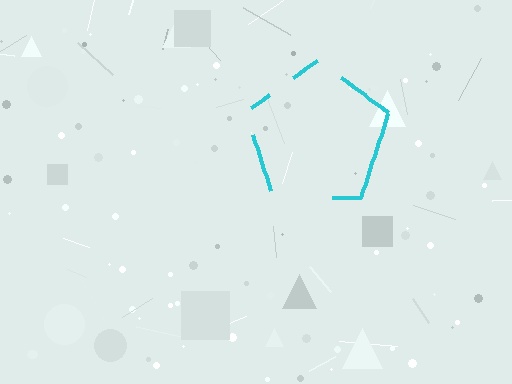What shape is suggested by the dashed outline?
The dashed outline suggests a pentagon.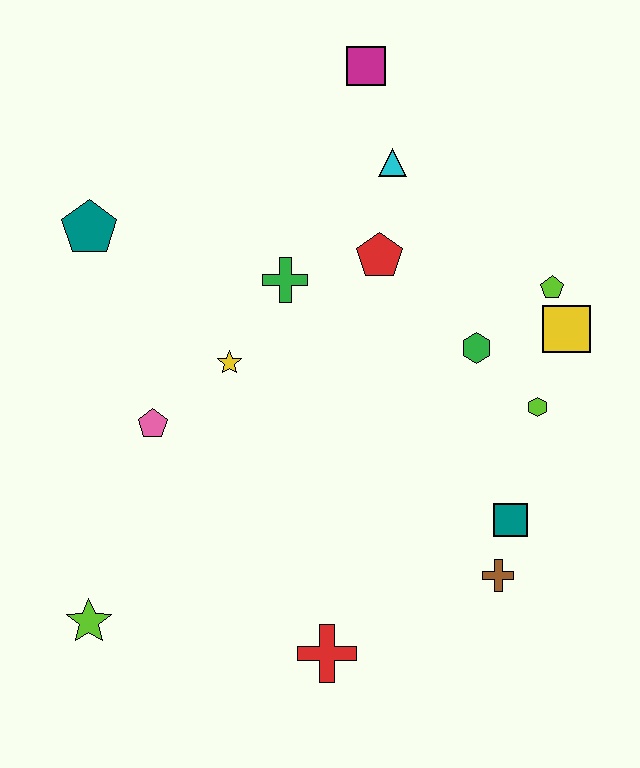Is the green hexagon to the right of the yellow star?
Yes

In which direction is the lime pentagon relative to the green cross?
The lime pentagon is to the right of the green cross.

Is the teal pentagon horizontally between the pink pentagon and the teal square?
No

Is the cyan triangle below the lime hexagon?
No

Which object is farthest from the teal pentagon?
The brown cross is farthest from the teal pentagon.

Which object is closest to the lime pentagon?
The yellow square is closest to the lime pentagon.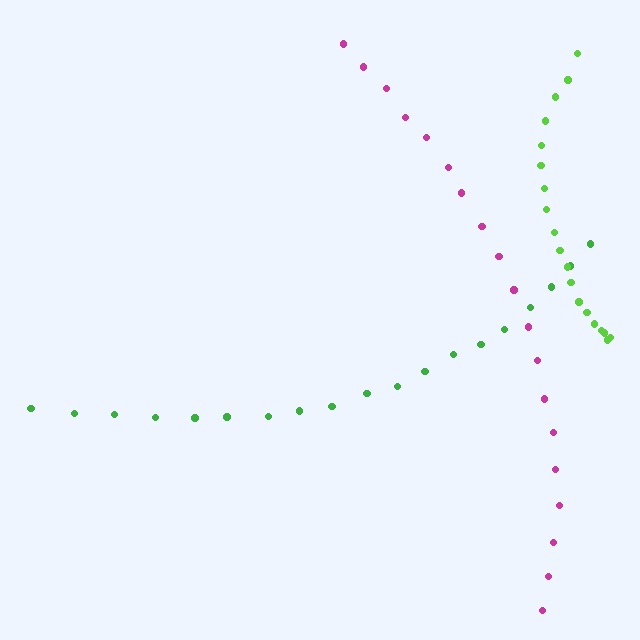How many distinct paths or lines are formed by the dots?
There are 3 distinct paths.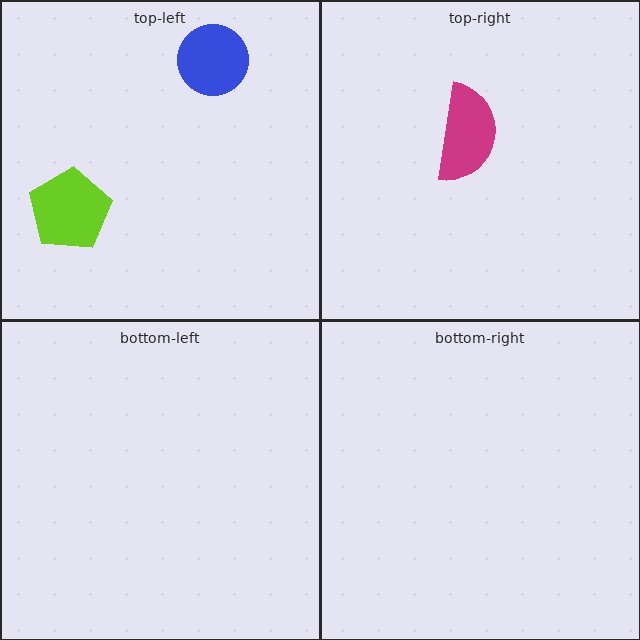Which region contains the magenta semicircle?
The top-right region.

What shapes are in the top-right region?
The magenta semicircle.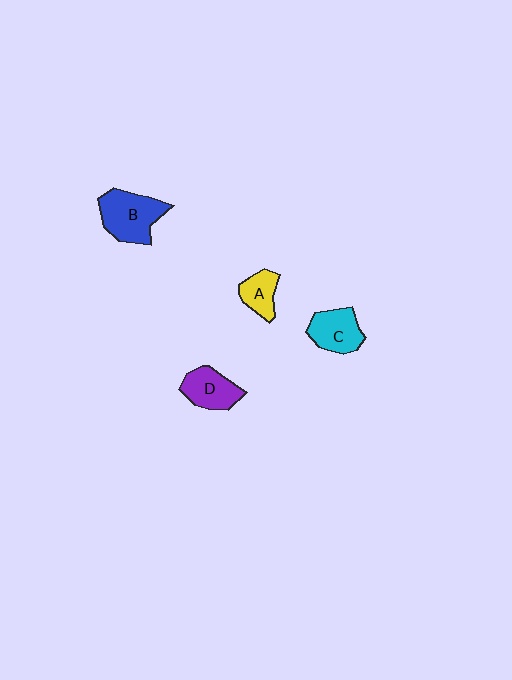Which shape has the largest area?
Shape B (blue).